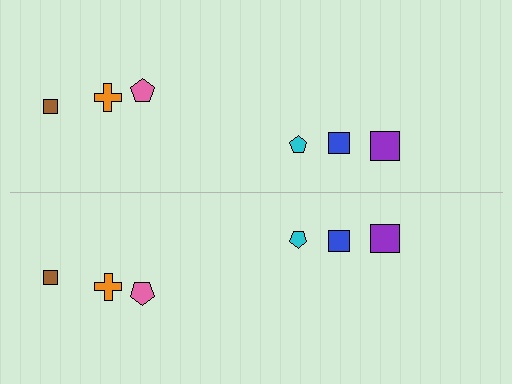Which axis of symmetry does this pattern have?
The pattern has a horizontal axis of symmetry running through the center of the image.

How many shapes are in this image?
There are 12 shapes in this image.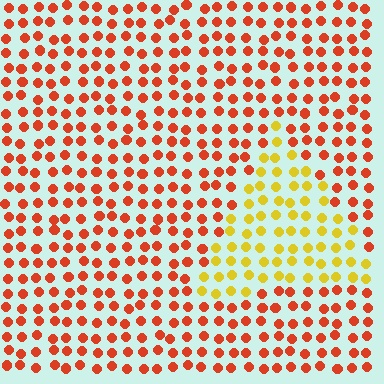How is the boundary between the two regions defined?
The boundary is defined purely by a slight shift in hue (about 45 degrees). Spacing, size, and orientation are identical on both sides.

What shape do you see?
I see a triangle.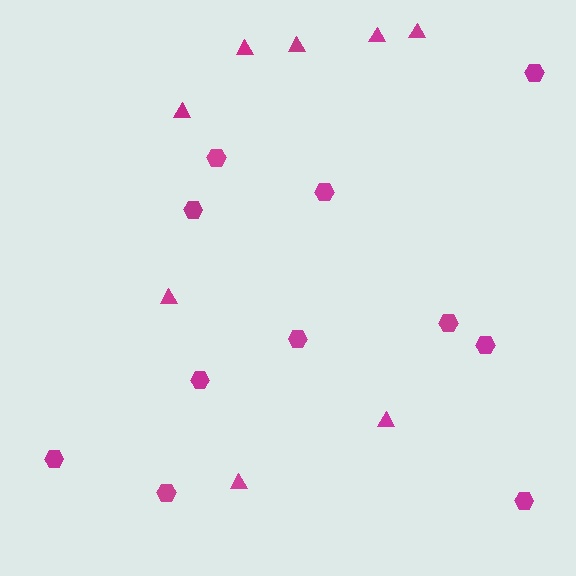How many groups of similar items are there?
There are 2 groups: one group of hexagons (11) and one group of triangles (8).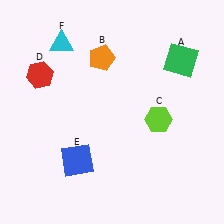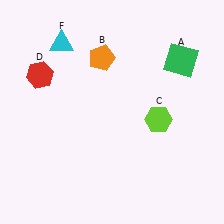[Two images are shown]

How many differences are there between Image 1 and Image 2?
There is 1 difference between the two images.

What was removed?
The blue square (E) was removed in Image 2.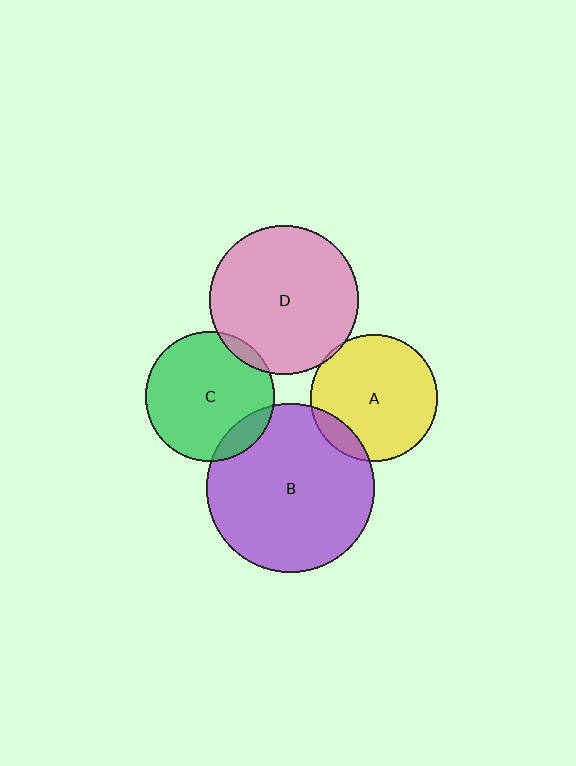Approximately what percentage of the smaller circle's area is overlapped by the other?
Approximately 10%.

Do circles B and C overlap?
Yes.